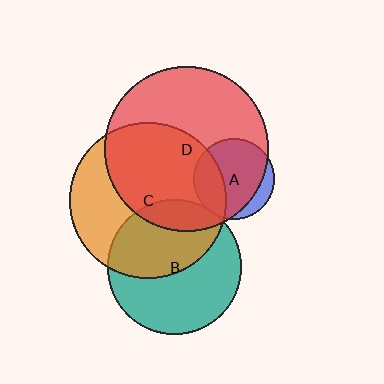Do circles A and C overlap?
Yes.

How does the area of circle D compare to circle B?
Approximately 1.5 times.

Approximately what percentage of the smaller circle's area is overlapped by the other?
Approximately 30%.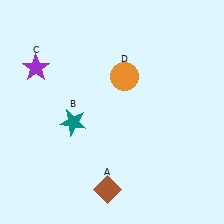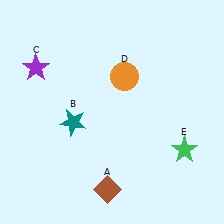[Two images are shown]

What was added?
A green star (E) was added in Image 2.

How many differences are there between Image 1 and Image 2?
There is 1 difference between the two images.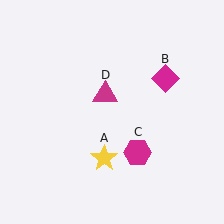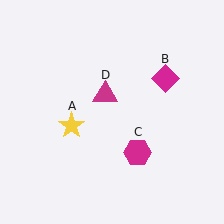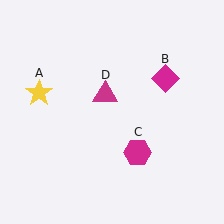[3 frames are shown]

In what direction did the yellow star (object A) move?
The yellow star (object A) moved up and to the left.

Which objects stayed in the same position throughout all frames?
Magenta diamond (object B) and magenta hexagon (object C) and magenta triangle (object D) remained stationary.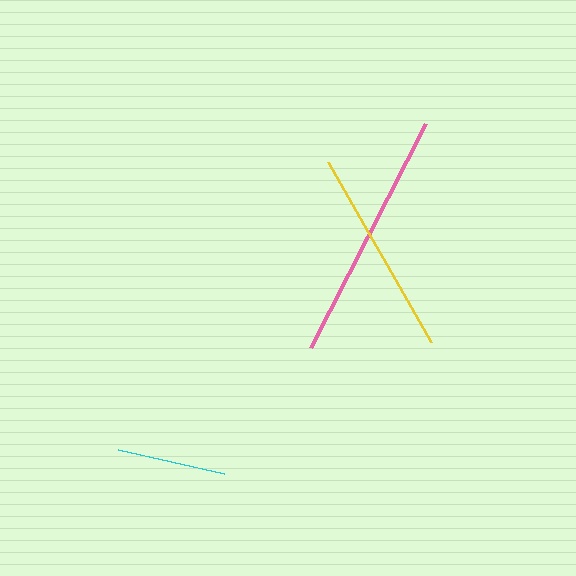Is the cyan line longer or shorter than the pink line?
The pink line is longer than the cyan line.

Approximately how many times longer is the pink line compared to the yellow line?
The pink line is approximately 1.2 times the length of the yellow line.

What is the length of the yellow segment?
The yellow segment is approximately 207 pixels long.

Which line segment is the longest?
The pink line is the longest at approximately 252 pixels.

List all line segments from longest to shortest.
From longest to shortest: pink, yellow, cyan.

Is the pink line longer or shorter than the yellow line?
The pink line is longer than the yellow line.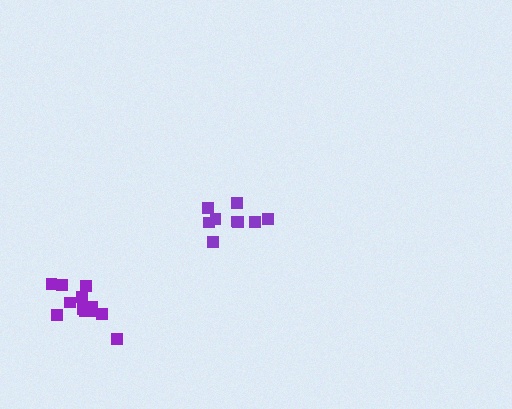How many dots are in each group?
Group 1: 9 dots, Group 2: 12 dots (21 total).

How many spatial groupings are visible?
There are 2 spatial groupings.